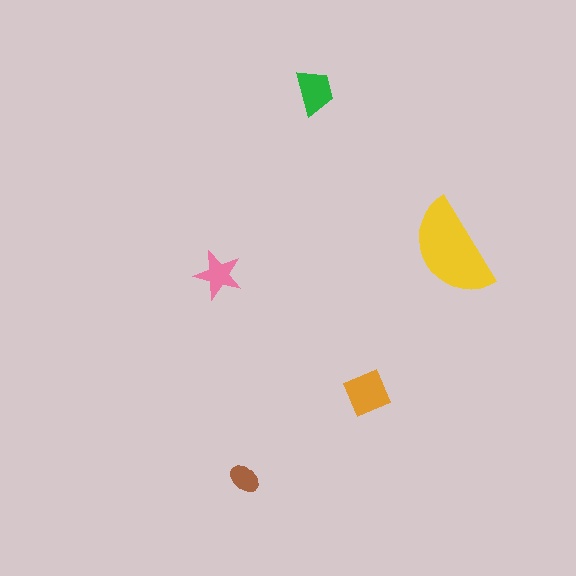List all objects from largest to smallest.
The yellow semicircle, the orange diamond, the green trapezoid, the pink star, the brown ellipse.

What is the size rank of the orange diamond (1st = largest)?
2nd.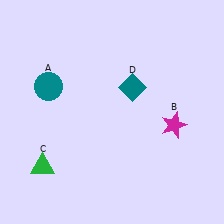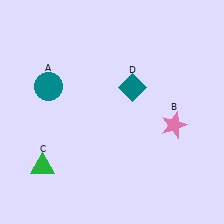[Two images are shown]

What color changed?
The star (B) changed from magenta in Image 1 to pink in Image 2.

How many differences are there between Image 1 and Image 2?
There is 1 difference between the two images.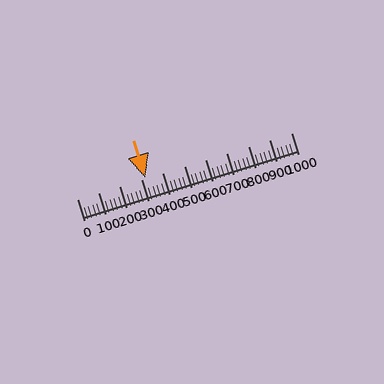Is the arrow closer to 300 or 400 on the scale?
The arrow is closer to 300.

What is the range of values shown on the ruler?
The ruler shows values from 0 to 1000.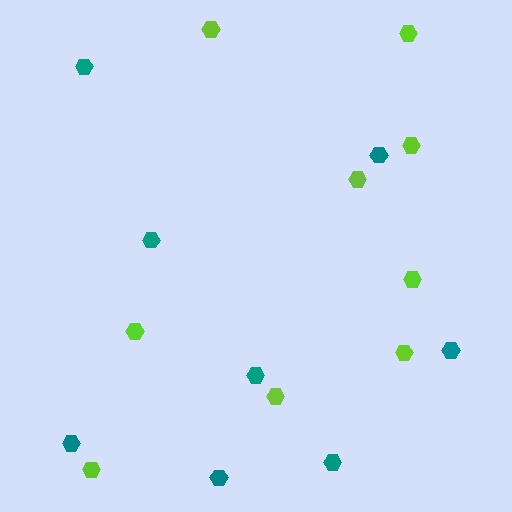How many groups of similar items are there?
There are 2 groups: one group of lime hexagons (9) and one group of teal hexagons (8).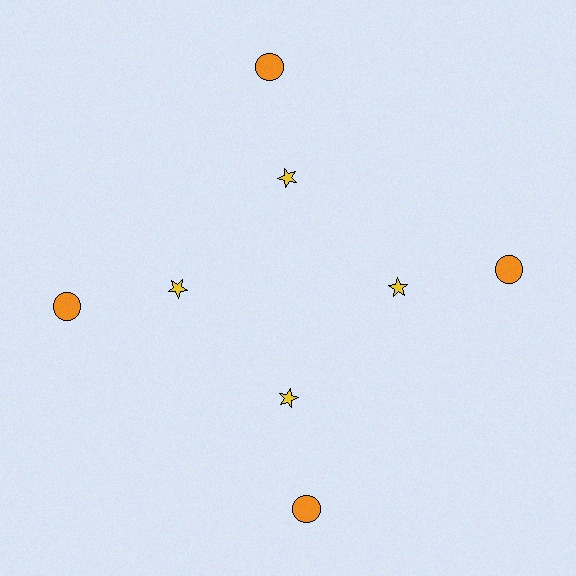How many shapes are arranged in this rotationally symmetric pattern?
There are 8 shapes, arranged in 4 groups of 2.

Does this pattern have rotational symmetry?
Yes, this pattern has 4-fold rotational symmetry. It looks the same after rotating 90 degrees around the center.